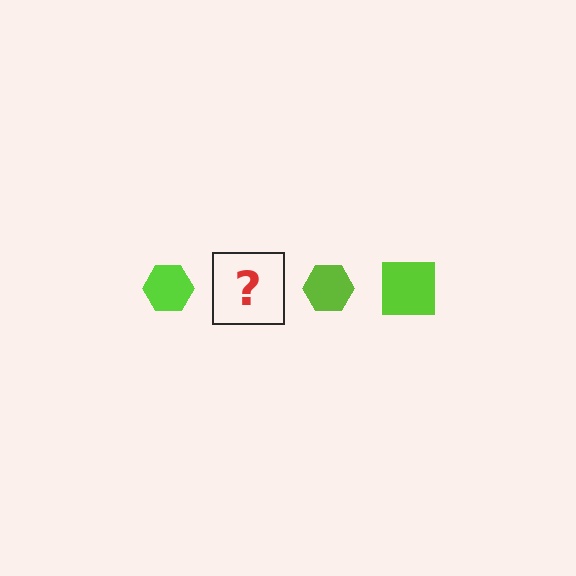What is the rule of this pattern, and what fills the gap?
The rule is that the pattern cycles through hexagon, square shapes in lime. The gap should be filled with a lime square.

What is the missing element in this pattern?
The missing element is a lime square.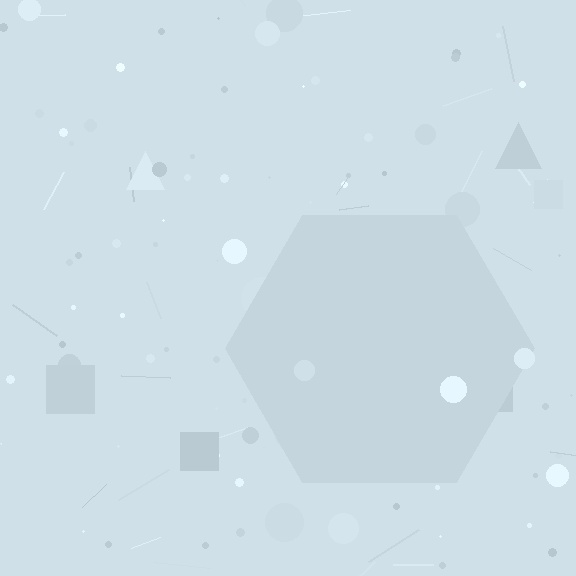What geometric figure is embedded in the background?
A hexagon is embedded in the background.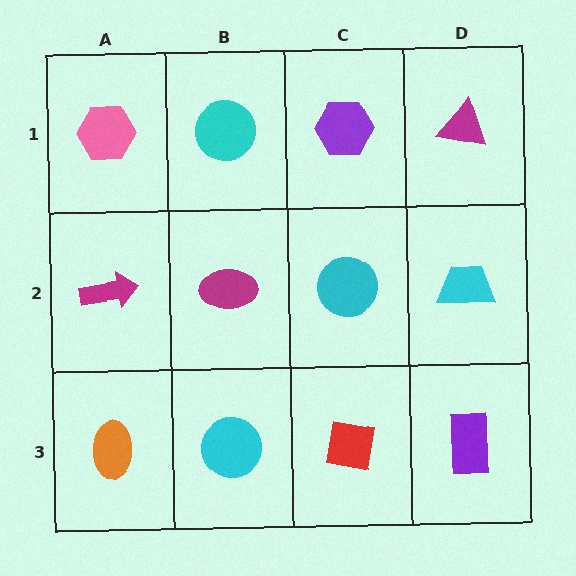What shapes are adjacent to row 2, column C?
A purple hexagon (row 1, column C), a red square (row 3, column C), a magenta ellipse (row 2, column B), a cyan trapezoid (row 2, column D).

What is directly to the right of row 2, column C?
A cyan trapezoid.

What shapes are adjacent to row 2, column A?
A pink hexagon (row 1, column A), an orange ellipse (row 3, column A), a magenta ellipse (row 2, column B).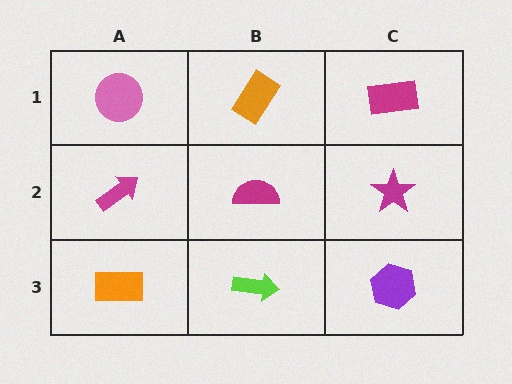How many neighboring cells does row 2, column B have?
4.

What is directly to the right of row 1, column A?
An orange rectangle.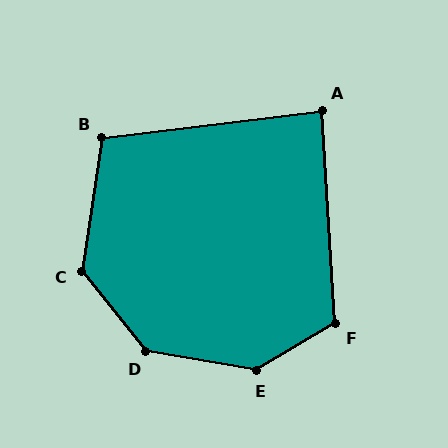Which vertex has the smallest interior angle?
A, at approximately 87 degrees.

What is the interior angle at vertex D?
Approximately 138 degrees (obtuse).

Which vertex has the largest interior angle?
E, at approximately 140 degrees.